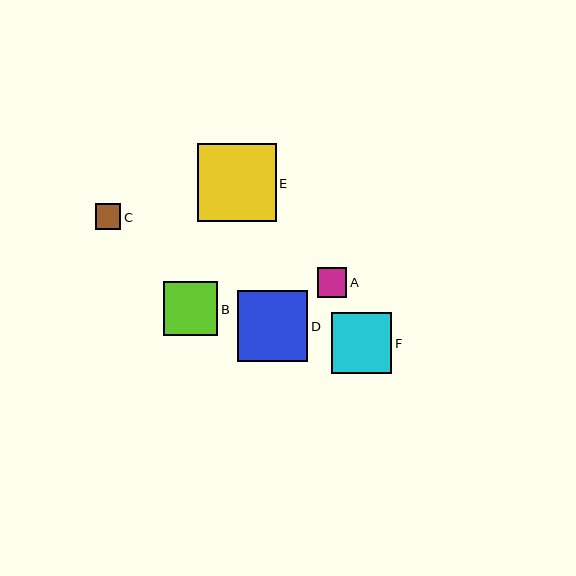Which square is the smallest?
Square C is the smallest with a size of approximately 26 pixels.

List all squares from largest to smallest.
From largest to smallest: E, D, F, B, A, C.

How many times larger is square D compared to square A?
Square D is approximately 2.4 times the size of square A.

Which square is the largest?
Square E is the largest with a size of approximately 79 pixels.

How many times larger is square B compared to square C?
Square B is approximately 2.1 times the size of square C.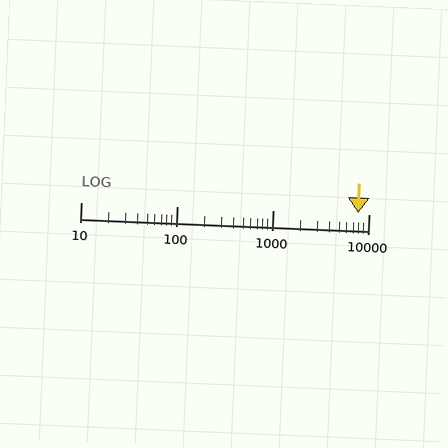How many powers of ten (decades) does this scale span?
The scale spans 3 decades, from 10 to 10000.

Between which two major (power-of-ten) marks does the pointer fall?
The pointer is between 1000 and 10000.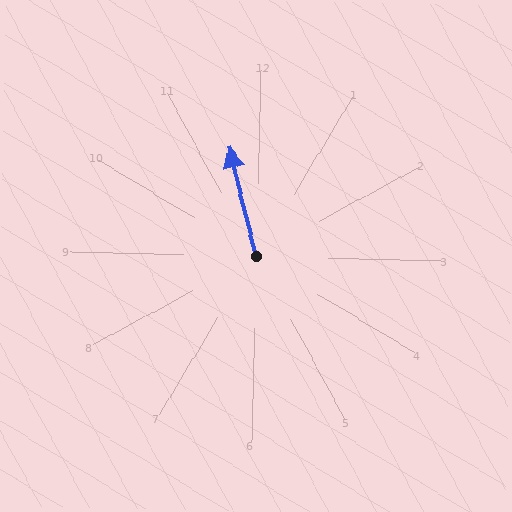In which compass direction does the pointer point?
North.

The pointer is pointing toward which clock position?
Roughly 11 o'clock.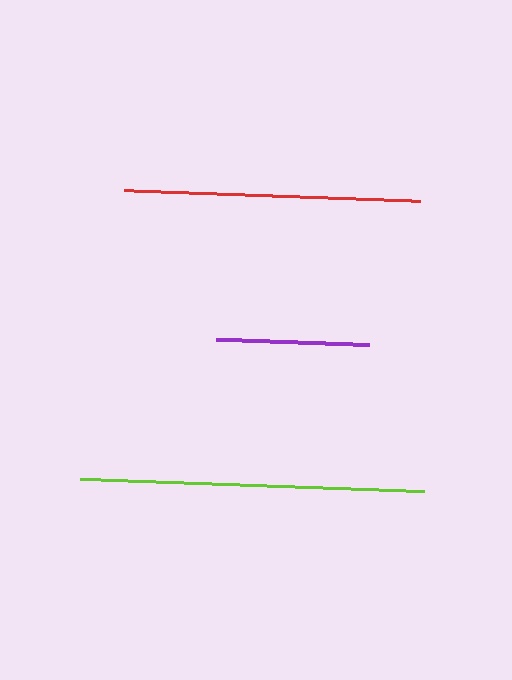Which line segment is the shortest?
The purple line is the shortest at approximately 153 pixels.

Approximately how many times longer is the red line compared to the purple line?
The red line is approximately 1.9 times the length of the purple line.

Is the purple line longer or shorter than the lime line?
The lime line is longer than the purple line.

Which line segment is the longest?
The lime line is the longest at approximately 344 pixels.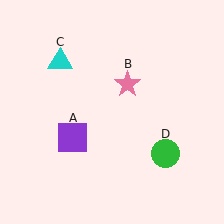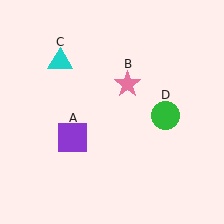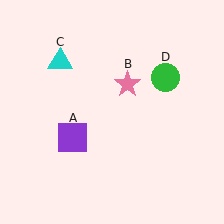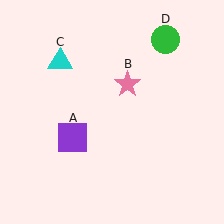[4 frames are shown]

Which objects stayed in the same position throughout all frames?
Purple square (object A) and pink star (object B) and cyan triangle (object C) remained stationary.